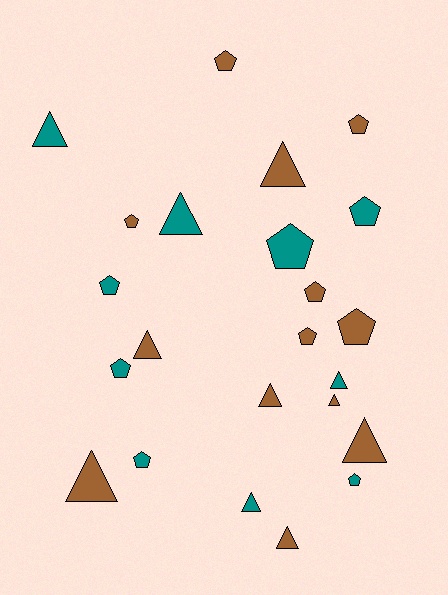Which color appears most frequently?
Brown, with 13 objects.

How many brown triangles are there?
There are 7 brown triangles.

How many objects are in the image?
There are 23 objects.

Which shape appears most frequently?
Pentagon, with 12 objects.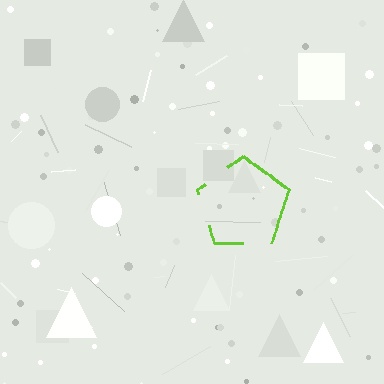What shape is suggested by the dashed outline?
The dashed outline suggests a pentagon.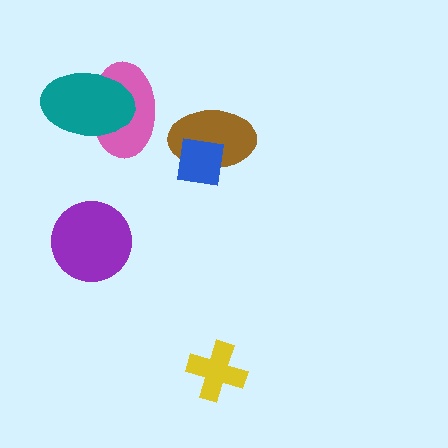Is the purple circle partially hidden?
No, no other shape covers it.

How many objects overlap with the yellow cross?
0 objects overlap with the yellow cross.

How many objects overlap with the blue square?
1 object overlaps with the blue square.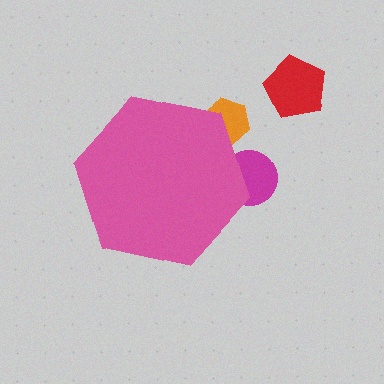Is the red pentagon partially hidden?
No, the red pentagon is fully visible.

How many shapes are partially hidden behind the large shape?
2 shapes are partially hidden.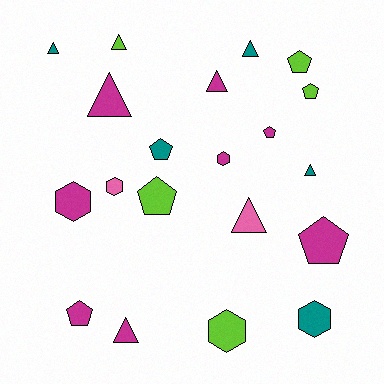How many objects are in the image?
There are 20 objects.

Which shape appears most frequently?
Triangle, with 8 objects.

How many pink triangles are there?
There is 1 pink triangle.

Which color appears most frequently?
Magenta, with 8 objects.